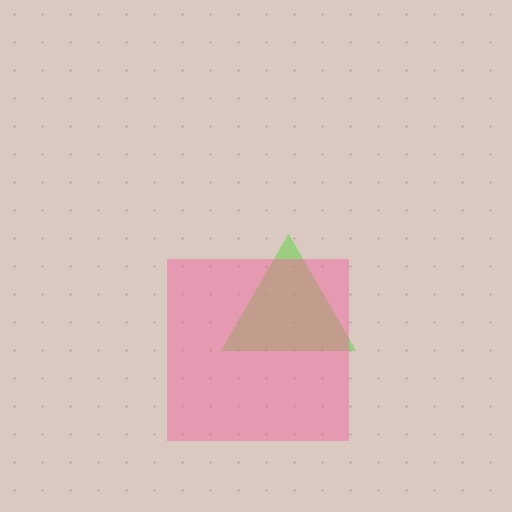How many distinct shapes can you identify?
There are 2 distinct shapes: a lime triangle, a pink square.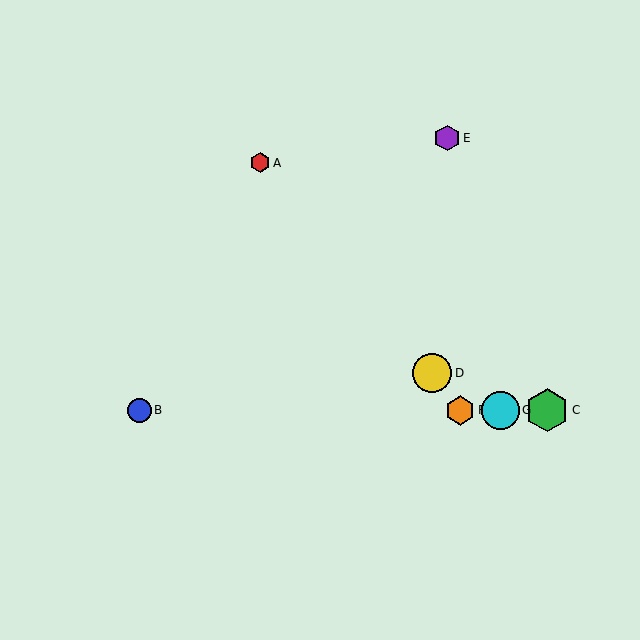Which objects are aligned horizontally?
Objects B, C, F, G are aligned horizontally.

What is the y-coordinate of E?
Object E is at y≈138.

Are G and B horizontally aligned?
Yes, both are at y≈410.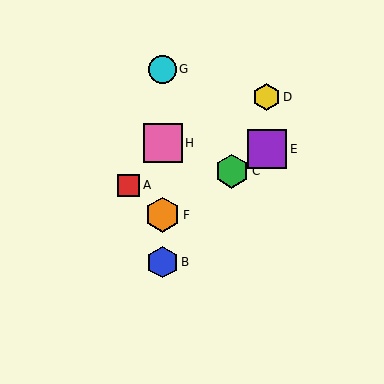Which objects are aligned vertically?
Objects B, F, G, H are aligned vertically.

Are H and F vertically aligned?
Yes, both are at x≈163.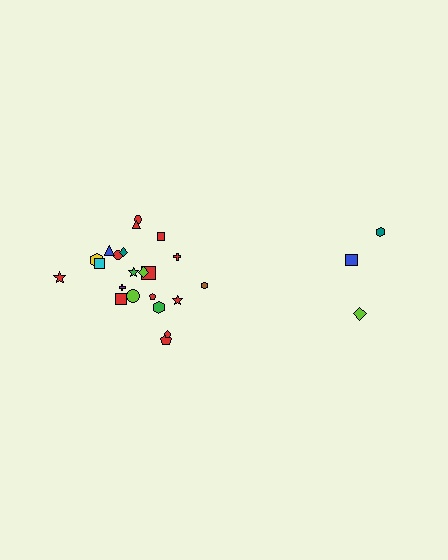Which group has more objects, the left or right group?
The left group.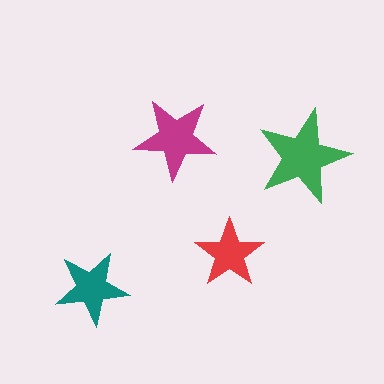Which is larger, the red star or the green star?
The green one.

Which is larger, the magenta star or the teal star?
The magenta one.